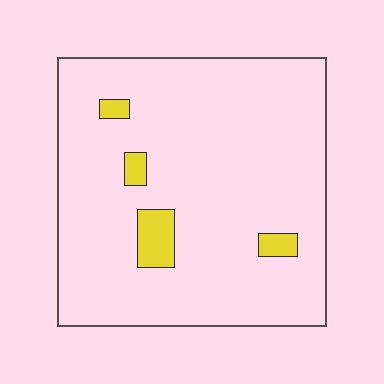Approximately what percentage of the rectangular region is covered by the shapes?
Approximately 5%.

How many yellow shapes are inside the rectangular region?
4.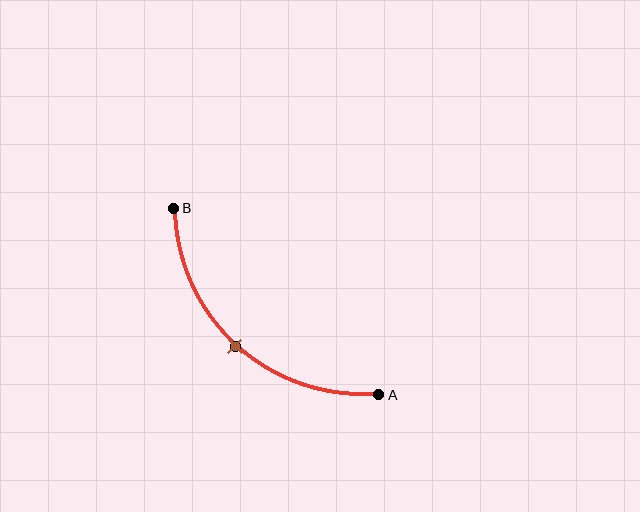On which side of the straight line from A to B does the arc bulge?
The arc bulges below and to the left of the straight line connecting A and B.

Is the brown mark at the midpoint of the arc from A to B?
Yes. The brown mark lies on the arc at equal arc-length from both A and B — it is the arc midpoint.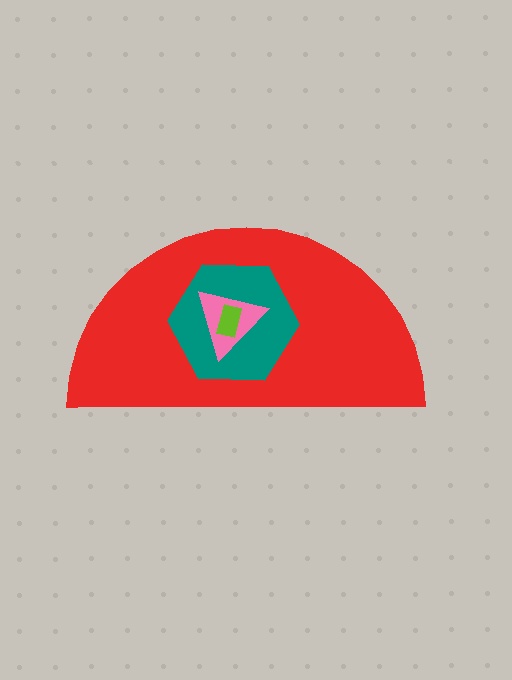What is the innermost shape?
The lime rectangle.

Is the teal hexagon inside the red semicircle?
Yes.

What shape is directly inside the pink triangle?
The lime rectangle.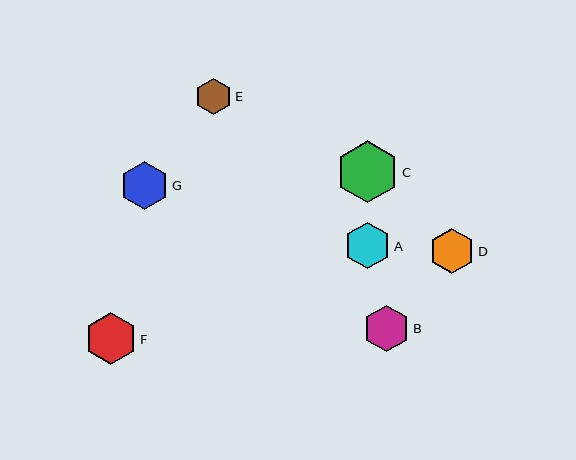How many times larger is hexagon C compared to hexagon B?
Hexagon C is approximately 1.3 times the size of hexagon B.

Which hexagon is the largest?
Hexagon C is the largest with a size of approximately 62 pixels.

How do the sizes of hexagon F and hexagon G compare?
Hexagon F and hexagon G are approximately the same size.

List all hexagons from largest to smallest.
From largest to smallest: C, F, G, A, B, D, E.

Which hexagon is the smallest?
Hexagon E is the smallest with a size of approximately 36 pixels.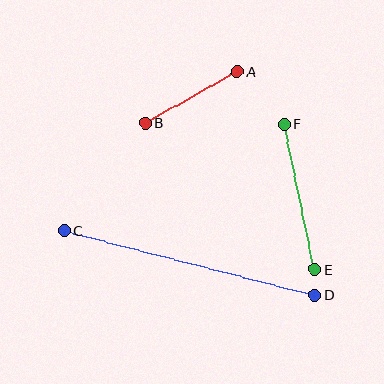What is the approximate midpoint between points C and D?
The midpoint is at approximately (190, 263) pixels.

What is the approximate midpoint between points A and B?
The midpoint is at approximately (191, 97) pixels.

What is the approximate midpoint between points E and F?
The midpoint is at approximately (299, 197) pixels.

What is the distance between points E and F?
The distance is approximately 149 pixels.